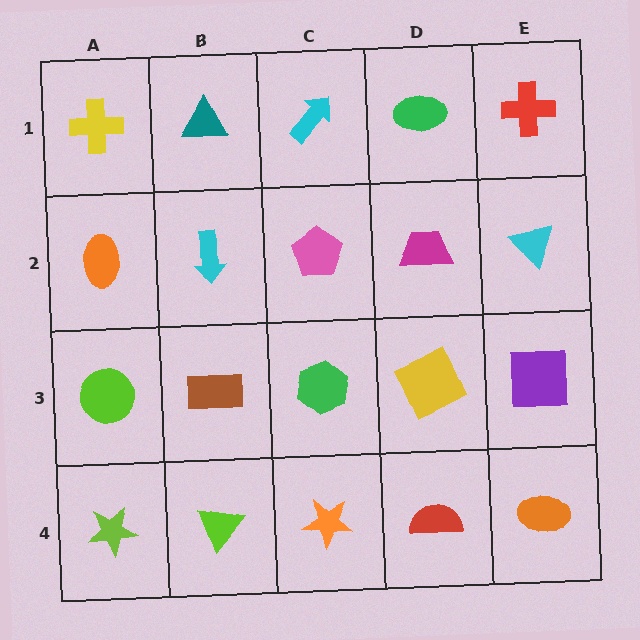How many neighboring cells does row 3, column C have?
4.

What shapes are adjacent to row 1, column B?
A cyan arrow (row 2, column B), a yellow cross (row 1, column A), a cyan arrow (row 1, column C).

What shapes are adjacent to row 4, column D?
A yellow square (row 3, column D), an orange star (row 4, column C), an orange ellipse (row 4, column E).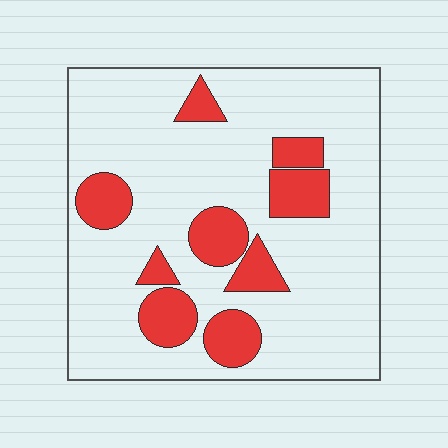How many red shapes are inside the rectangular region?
9.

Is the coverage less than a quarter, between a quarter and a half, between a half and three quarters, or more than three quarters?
Less than a quarter.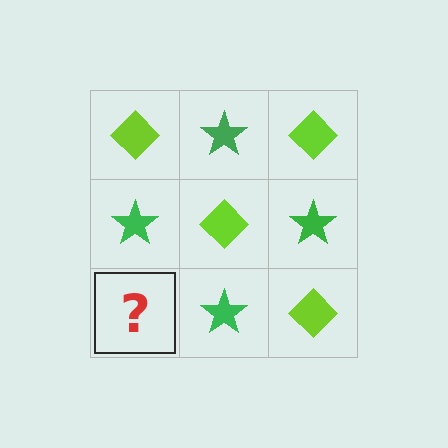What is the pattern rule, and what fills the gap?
The rule is that it alternates lime diamond and green star in a checkerboard pattern. The gap should be filled with a lime diamond.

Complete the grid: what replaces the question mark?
The question mark should be replaced with a lime diamond.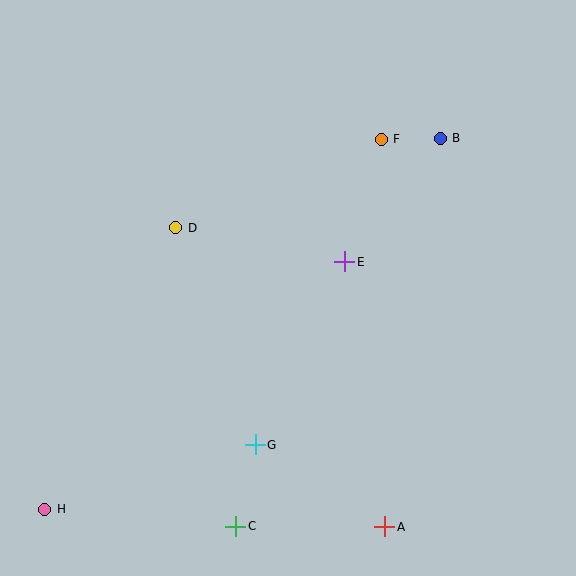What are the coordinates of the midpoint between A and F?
The midpoint between A and F is at (383, 333).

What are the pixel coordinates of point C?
Point C is at (236, 526).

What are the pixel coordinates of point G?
Point G is at (255, 445).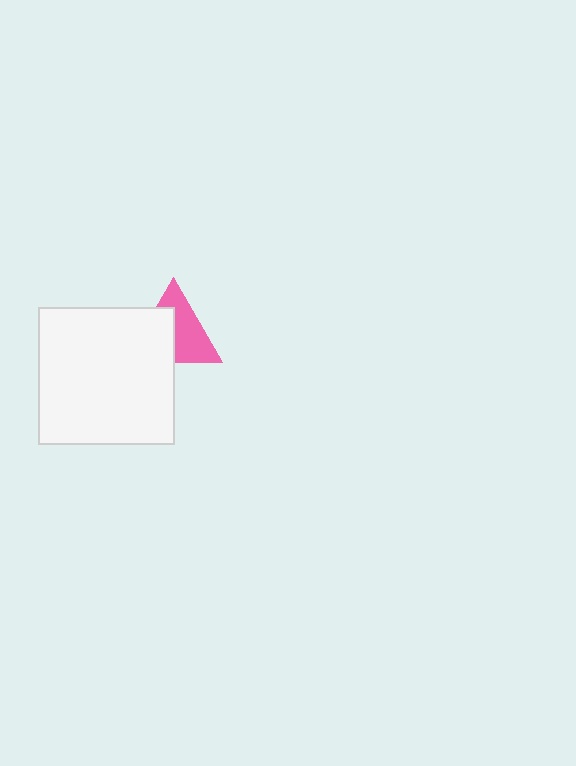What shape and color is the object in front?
The object in front is a white square.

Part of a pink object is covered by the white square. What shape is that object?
It is a triangle.